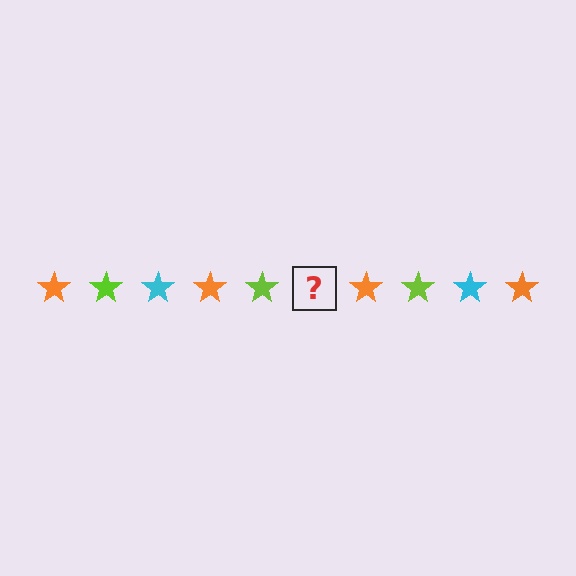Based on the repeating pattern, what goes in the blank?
The blank should be a cyan star.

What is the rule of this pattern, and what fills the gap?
The rule is that the pattern cycles through orange, lime, cyan stars. The gap should be filled with a cyan star.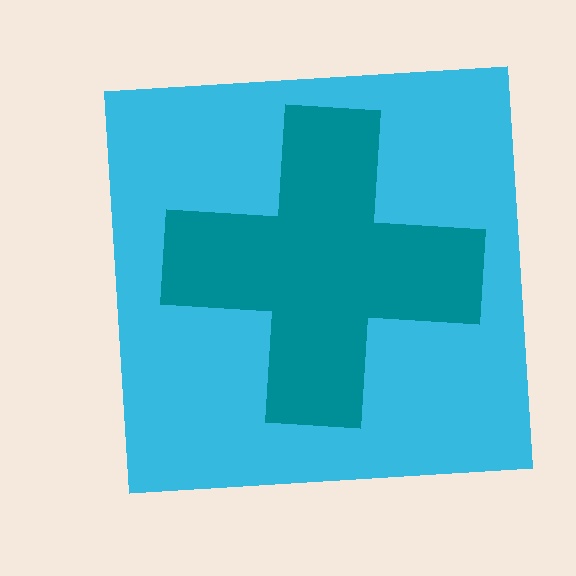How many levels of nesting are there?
2.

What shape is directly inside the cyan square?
The teal cross.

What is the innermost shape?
The teal cross.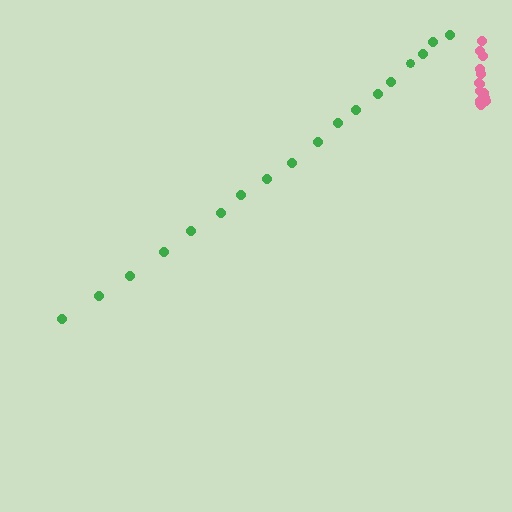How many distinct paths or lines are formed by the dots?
There are 2 distinct paths.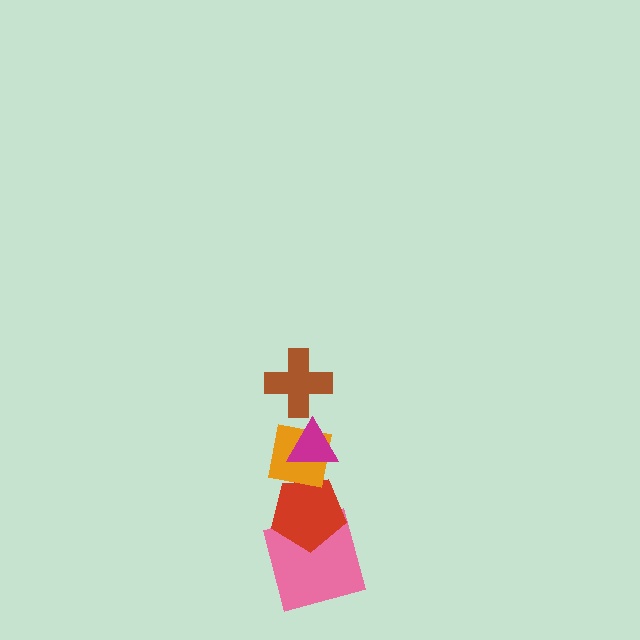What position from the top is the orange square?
The orange square is 3rd from the top.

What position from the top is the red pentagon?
The red pentagon is 4th from the top.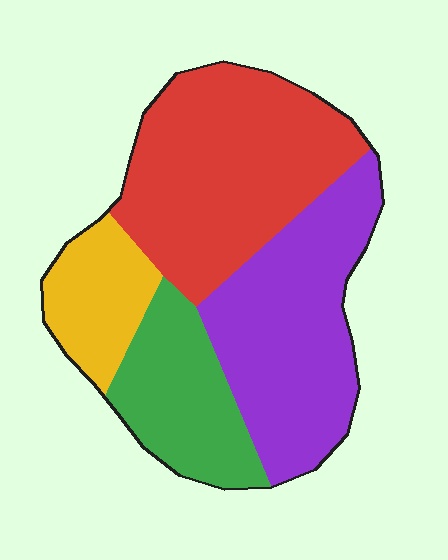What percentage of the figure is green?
Green covers around 20% of the figure.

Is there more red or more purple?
Red.